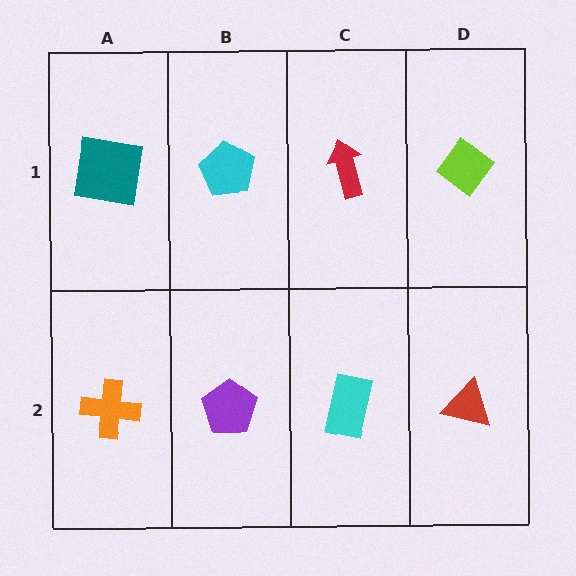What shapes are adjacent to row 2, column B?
A cyan pentagon (row 1, column B), an orange cross (row 2, column A), a cyan rectangle (row 2, column C).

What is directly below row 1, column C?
A cyan rectangle.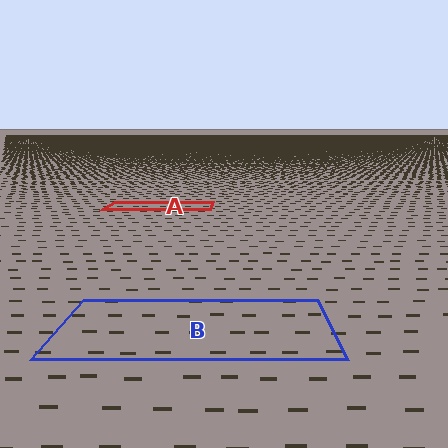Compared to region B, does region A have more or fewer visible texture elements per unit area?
Region A has more texture elements per unit area — they are packed more densely because it is farther away.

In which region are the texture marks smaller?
The texture marks are smaller in region A, because it is farther away.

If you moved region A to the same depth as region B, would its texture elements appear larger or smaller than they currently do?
They would appear larger. At a closer depth, the same texture elements are projected at a bigger on-screen size.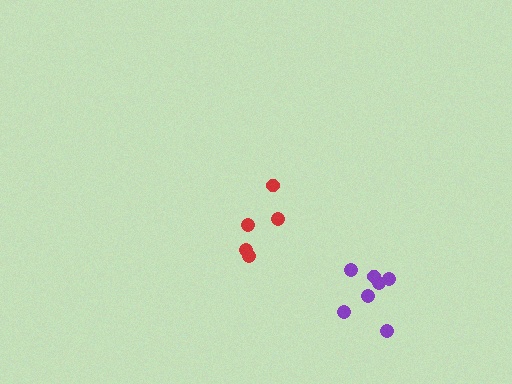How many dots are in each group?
Group 1: 5 dots, Group 2: 7 dots (12 total).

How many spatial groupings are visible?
There are 2 spatial groupings.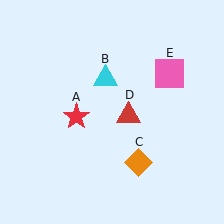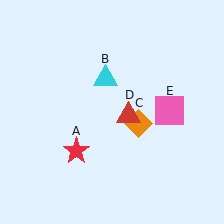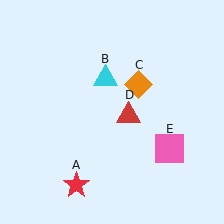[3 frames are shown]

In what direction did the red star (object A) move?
The red star (object A) moved down.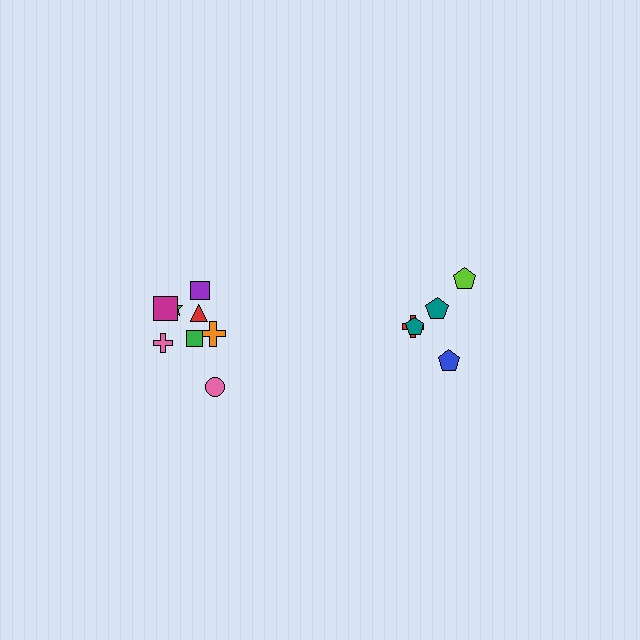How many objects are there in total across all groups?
There are 13 objects.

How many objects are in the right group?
There are 5 objects.